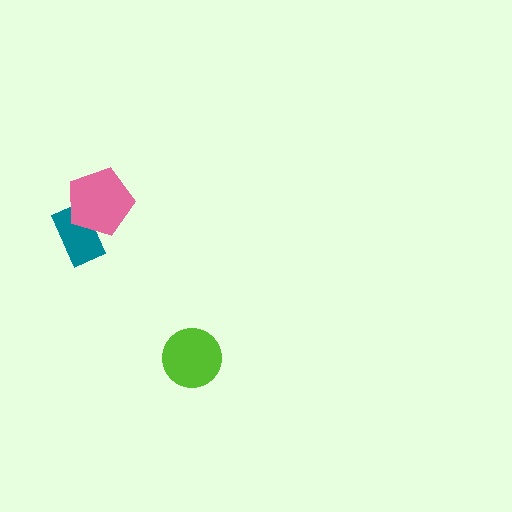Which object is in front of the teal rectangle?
The pink pentagon is in front of the teal rectangle.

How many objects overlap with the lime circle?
0 objects overlap with the lime circle.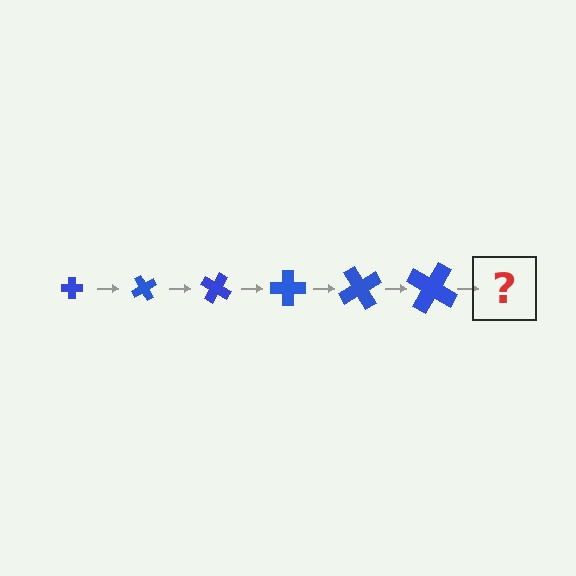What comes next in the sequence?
The next element should be a cross, larger than the previous one and rotated 360 degrees from the start.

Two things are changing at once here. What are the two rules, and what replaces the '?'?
The two rules are that the cross grows larger each step and it rotates 60 degrees each step. The '?' should be a cross, larger than the previous one and rotated 360 degrees from the start.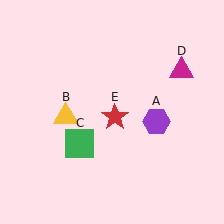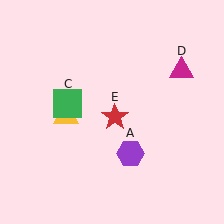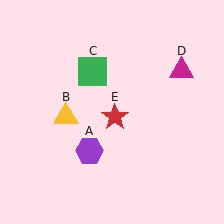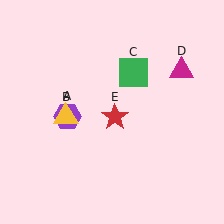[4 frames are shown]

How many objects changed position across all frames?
2 objects changed position: purple hexagon (object A), green square (object C).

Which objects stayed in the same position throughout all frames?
Yellow triangle (object B) and magenta triangle (object D) and red star (object E) remained stationary.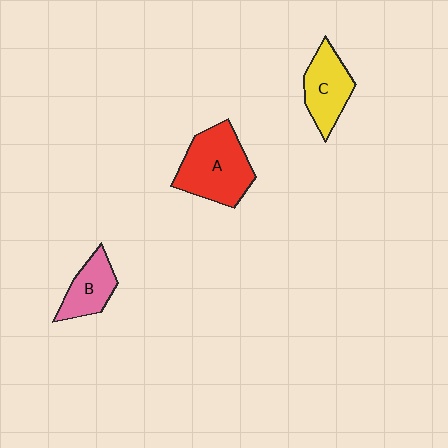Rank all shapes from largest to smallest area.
From largest to smallest: A (red), C (yellow), B (pink).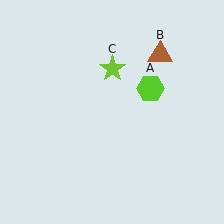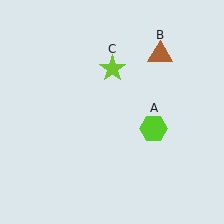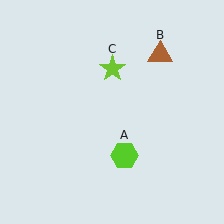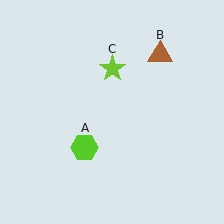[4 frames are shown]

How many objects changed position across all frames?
1 object changed position: lime hexagon (object A).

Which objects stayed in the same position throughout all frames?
Brown triangle (object B) and lime star (object C) remained stationary.